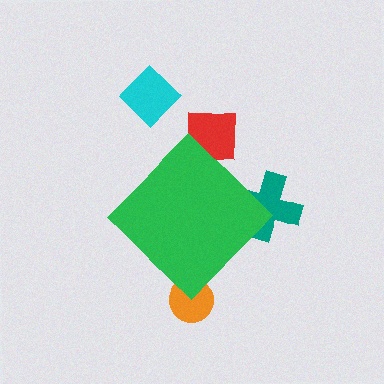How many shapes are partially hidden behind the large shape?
3 shapes are partially hidden.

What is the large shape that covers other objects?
A green diamond.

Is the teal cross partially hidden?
Yes, the teal cross is partially hidden behind the green diamond.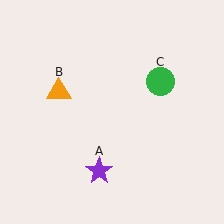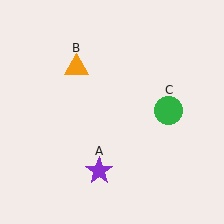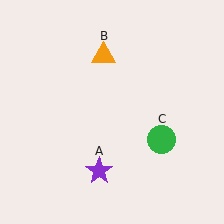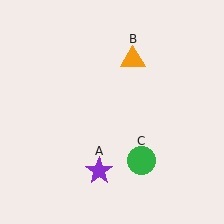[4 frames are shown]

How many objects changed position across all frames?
2 objects changed position: orange triangle (object B), green circle (object C).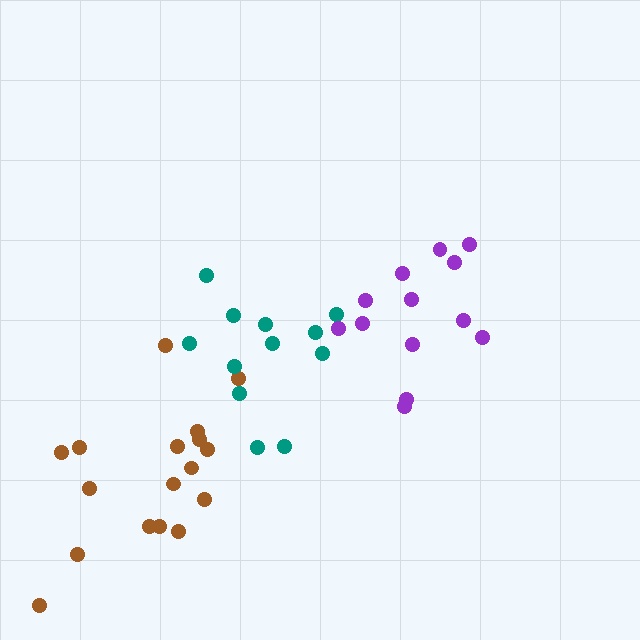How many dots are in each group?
Group 1: 17 dots, Group 2: 12 dots, Group 3: 13 dots (42 total).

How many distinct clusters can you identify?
There are 3 distinct clusters.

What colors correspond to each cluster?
The clusters are colored: brown, teal, purple.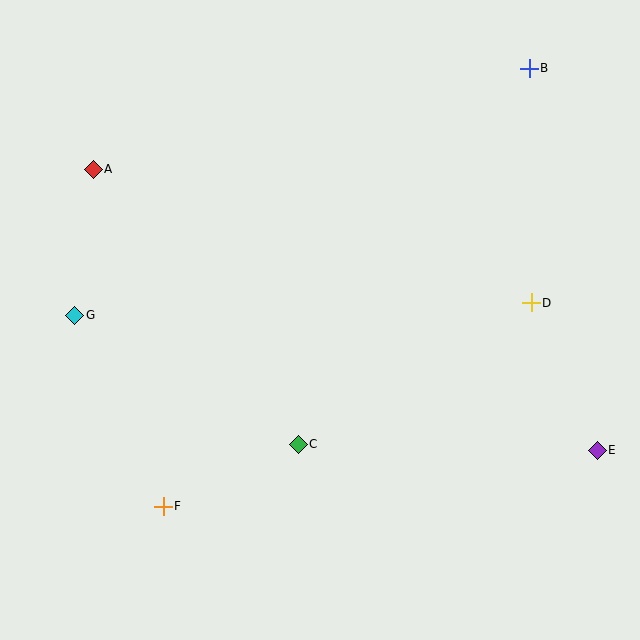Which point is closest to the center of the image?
Point C at (298, 444) is closest to the center.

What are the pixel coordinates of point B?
Point B is at (529, 68).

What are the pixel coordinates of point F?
Point F is at (163, 506).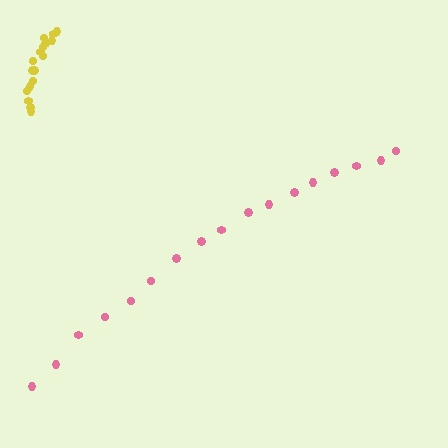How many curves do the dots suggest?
There are 2 distinct paths.